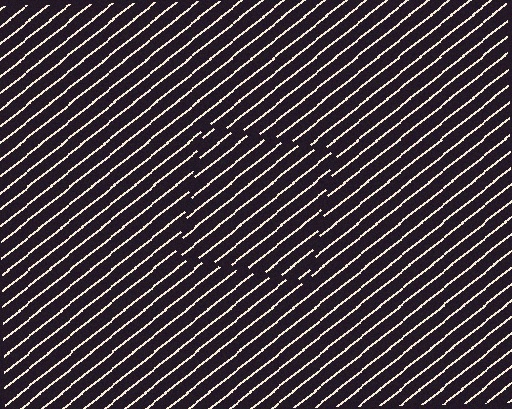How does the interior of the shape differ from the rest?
The interior of the shape contains the same grating, shifted by half a period — the contour is defined by the phase discontinuity where line-ends from the inner and outer gratings abut.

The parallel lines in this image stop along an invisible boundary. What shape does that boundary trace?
An illusory square. The interior of the shape contains the same grating, shifted by half a period — the contour is defined by the phase discontinuity where line-ends from the inner and outer gratings abut.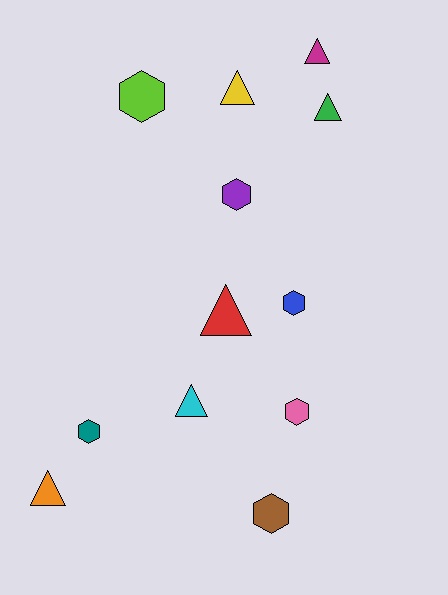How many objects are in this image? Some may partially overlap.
There are 12 objects.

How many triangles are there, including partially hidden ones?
There are 6 triangles.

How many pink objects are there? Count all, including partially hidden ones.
There is 1 pink object.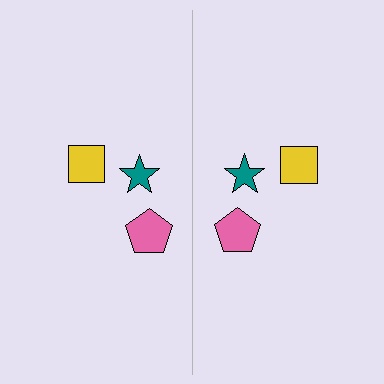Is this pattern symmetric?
Yes, this pattern has bilateral (reflection) symmetry.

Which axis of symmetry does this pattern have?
The pattern has a vertical axis of symmetry running through the center of the image.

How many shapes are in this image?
There are 6 shapes in this image.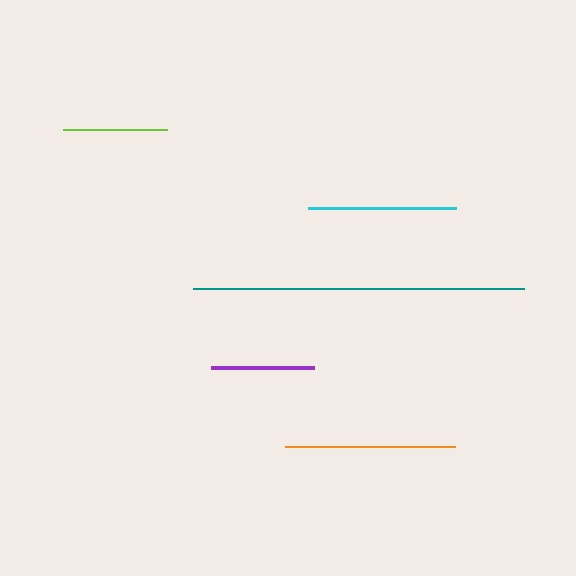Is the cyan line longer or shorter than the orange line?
The orange line is longer than the cyan line.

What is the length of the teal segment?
The teal segment is approximately 331 pixels long.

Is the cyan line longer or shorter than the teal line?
The teal line is longer than the cyan line.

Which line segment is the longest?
The teal line is the longest at approximately 331 pixels.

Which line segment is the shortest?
The purple line is the shortest at approximately 103 pixels.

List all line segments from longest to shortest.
From longest to shortest: teal, orange, cyan, lime, purple.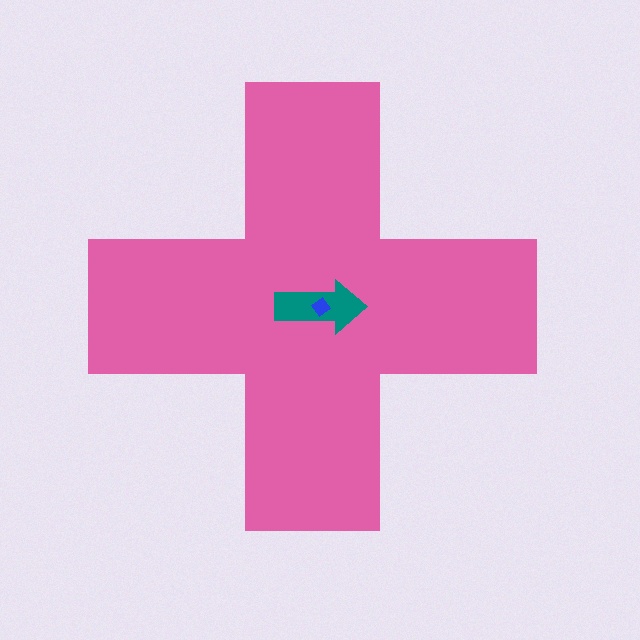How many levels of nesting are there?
3.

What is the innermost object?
The blue diamond.